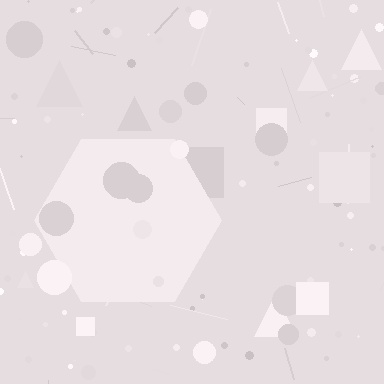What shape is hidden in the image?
A hexagon is hidden in the image.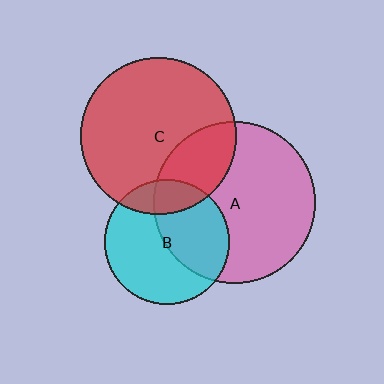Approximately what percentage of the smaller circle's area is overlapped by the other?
Approximately 20%.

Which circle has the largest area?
Circle A (pink).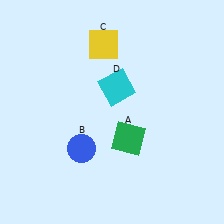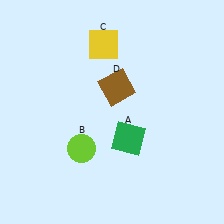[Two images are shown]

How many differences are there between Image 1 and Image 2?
There are 2 differences between the two images.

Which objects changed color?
B changed from blue to lime. D changed from cyan to brown.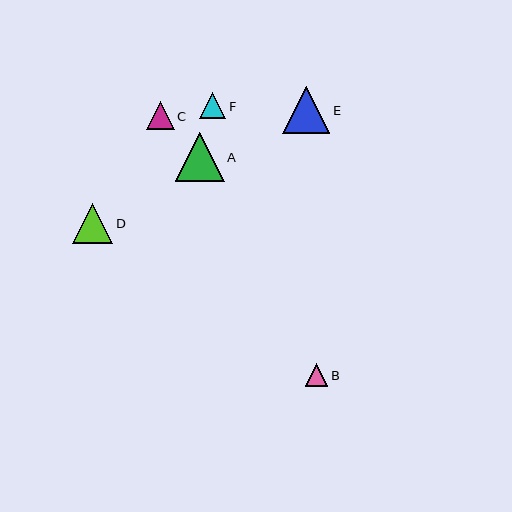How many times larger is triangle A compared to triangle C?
Triangle A is approximately 1.7 times the size of triangle C.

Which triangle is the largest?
Triangle A is the largest with a size of approximately 49 pixels.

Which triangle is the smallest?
Triangle B is the smallest with a size of approximately 22 pixels.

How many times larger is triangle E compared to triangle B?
Triangle E is approximately 2.1 times the size of triangle B.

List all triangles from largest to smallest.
From largest to smallest: A, E, D, C, F, B.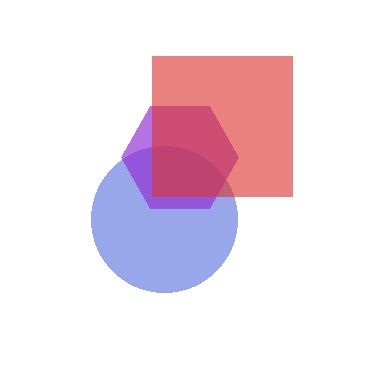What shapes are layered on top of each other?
The layered shapes are: a blue circle, a purple hexagon, a red square.